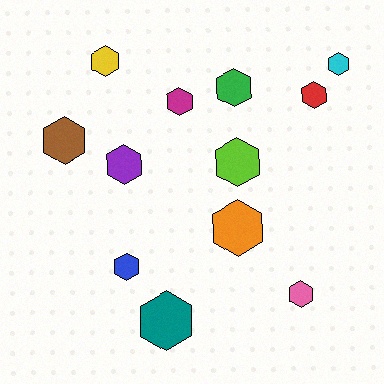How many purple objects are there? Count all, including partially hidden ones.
There is 1 purple object.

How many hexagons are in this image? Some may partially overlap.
There are 12 hexagons.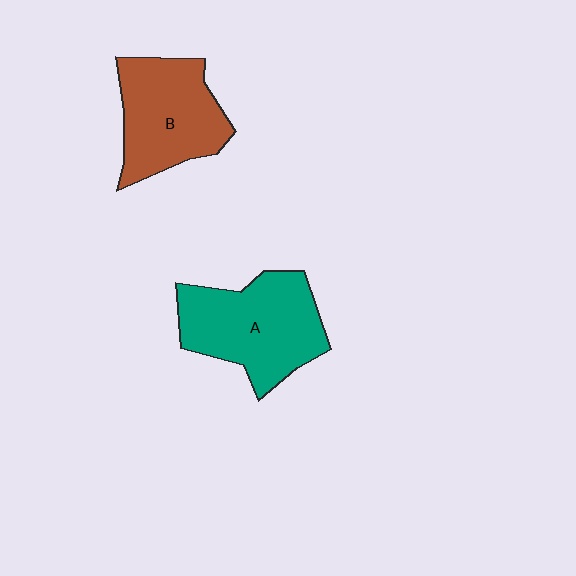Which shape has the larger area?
Shape A (teal).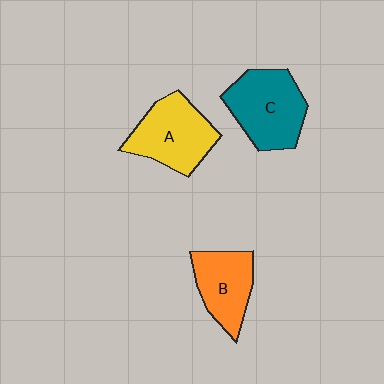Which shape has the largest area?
Shape C (teal).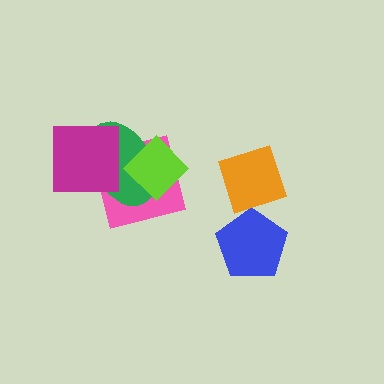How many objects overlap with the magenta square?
2 objects overlap with the magenta square.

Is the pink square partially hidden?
Yes, it is partially covered by another shape.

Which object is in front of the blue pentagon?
The orange diamond is in front of the blue pentagon.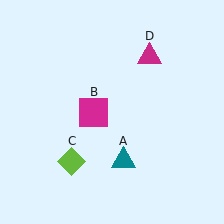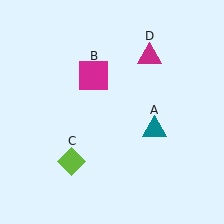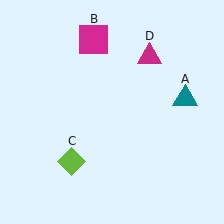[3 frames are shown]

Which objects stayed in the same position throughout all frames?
Lime diamond (object C) and magenta triangle (object D) remained stationary.